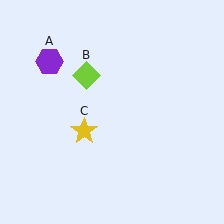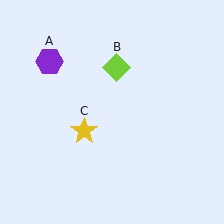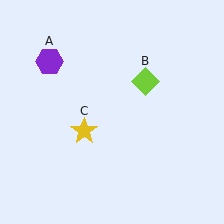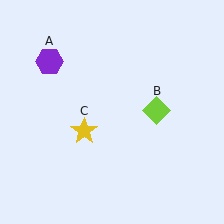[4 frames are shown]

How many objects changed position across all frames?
1 object changed position: lime diamond (object B).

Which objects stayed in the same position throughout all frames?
Purple hexagon (object A) and yellow star (object C) remained stationary.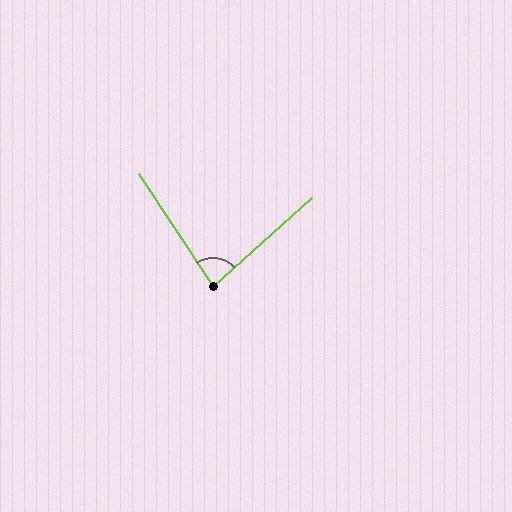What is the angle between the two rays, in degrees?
Approximately 82 degrees.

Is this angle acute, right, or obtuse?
It is acute.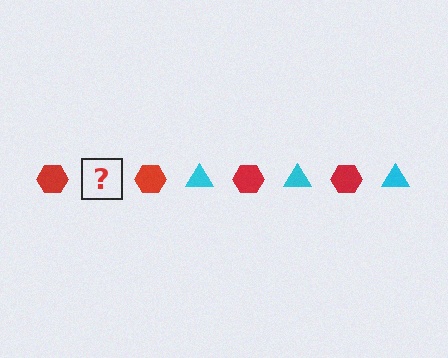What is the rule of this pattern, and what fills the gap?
The rule is that the pattern alternates between red hexagon and cyan triangle. The gap should be filled with a cyan triangle.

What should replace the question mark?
The question mark should be replaced with a cyan triangle.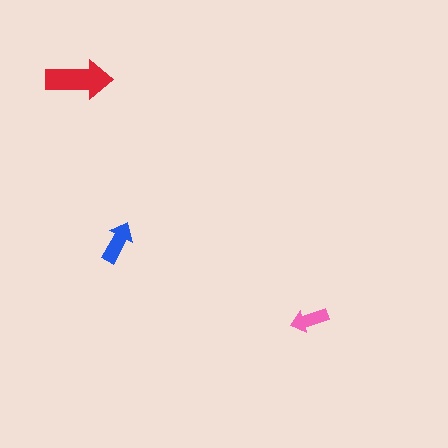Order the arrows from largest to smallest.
the red one, the blue one, the pink one.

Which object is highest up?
The red arrow is topmost.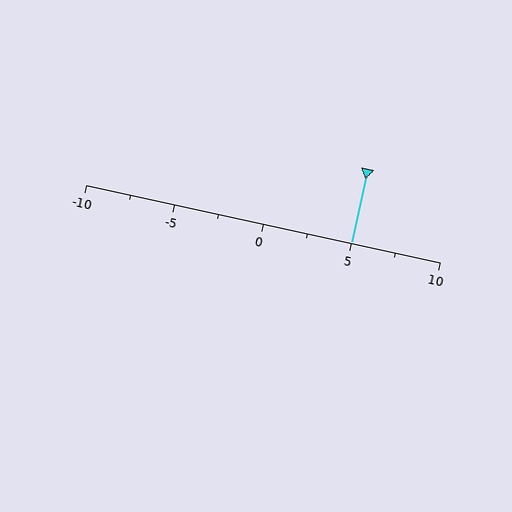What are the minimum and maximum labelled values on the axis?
The axis runs from -10 to 10.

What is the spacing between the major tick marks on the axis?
The major ticks are spaced 5 apart.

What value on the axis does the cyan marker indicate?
The marker indicates approximately 5.